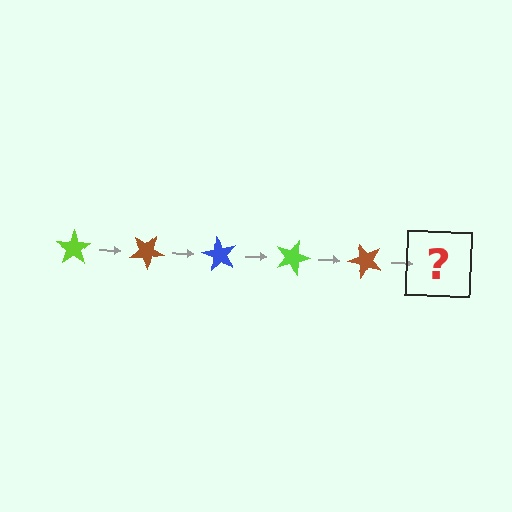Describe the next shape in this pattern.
It should be a blue star, rotated 150 degrees from the start.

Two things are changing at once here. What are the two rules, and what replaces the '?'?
The two rules are that it rotates 30 degrees each step and the color cycles through lime, brown, and blue. The '?' should be a blue star, rotated 150 degrees from the start.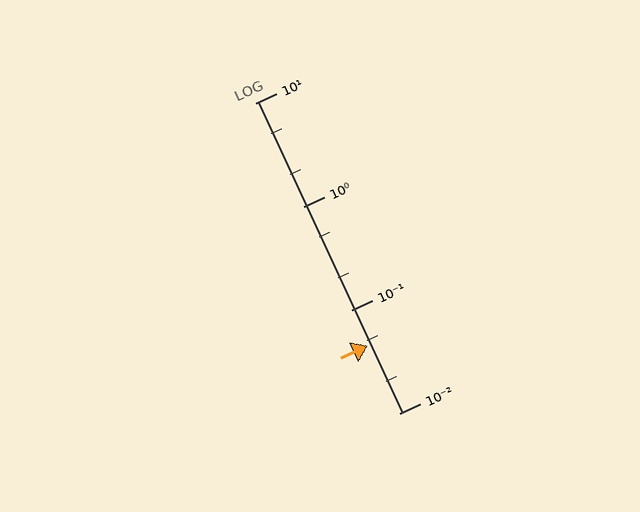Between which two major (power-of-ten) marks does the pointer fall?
The pointer is between 0.01 and 0.1.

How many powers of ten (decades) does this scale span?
The scale spans 3 decades, from 0.01 to 10.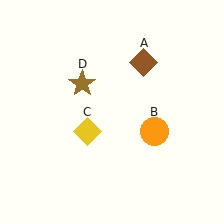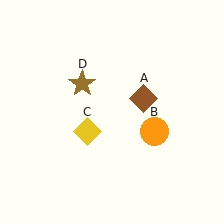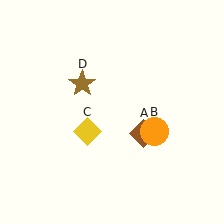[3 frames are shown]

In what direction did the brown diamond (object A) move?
The brown diamond (object A) moved down.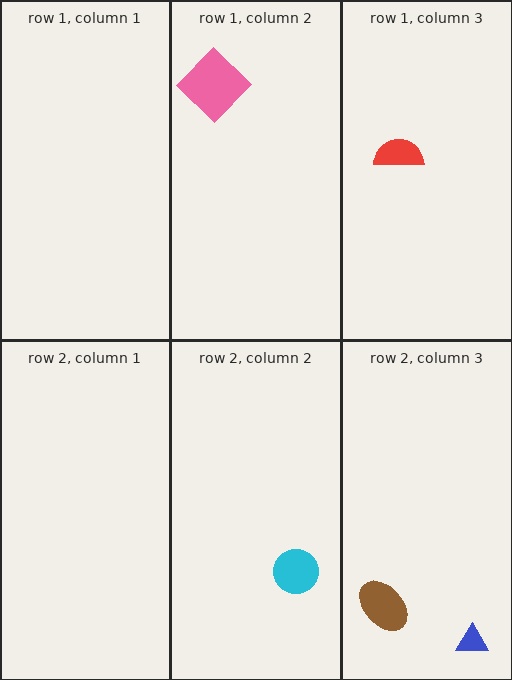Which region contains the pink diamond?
The row 1, column 2 region.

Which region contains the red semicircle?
The row 1, column 3 region.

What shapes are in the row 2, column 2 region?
The cyan circle.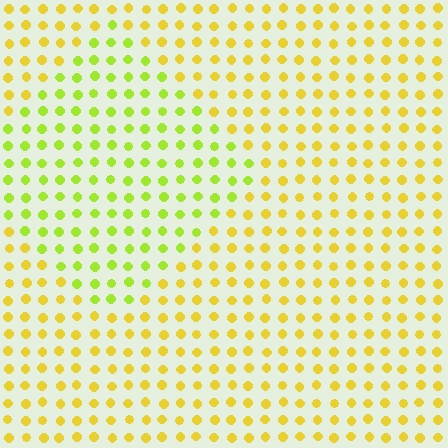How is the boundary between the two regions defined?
The boundary is defined purely by a slight shift in hue (about 32 degrees). Spacing, size, and orientation are identical on both sides.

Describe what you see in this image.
The image is filled with small yellow elements in a uniform arrangement. A diamond-shaped region is visible where the elements are tinted to a slightly different hue, forming a subtle color boundary.